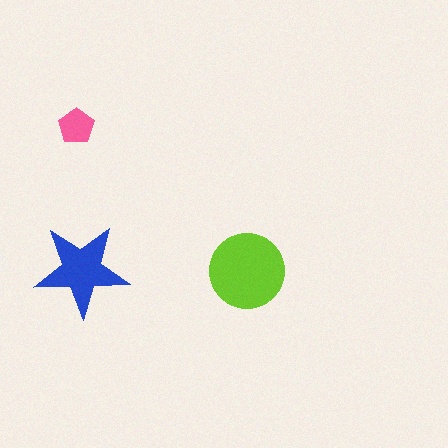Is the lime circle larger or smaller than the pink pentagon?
Larger.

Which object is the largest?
The lime circle.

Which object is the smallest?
The pink pentagon.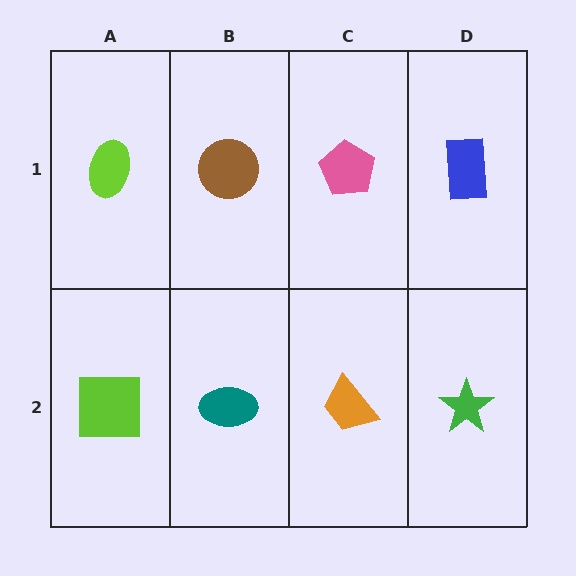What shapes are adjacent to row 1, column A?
A lime square (row 2, column A), a brown circle (row 1, column B).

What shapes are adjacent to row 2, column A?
A lime ellipse (row 1, column A), a teal ellipse (row 2, column B).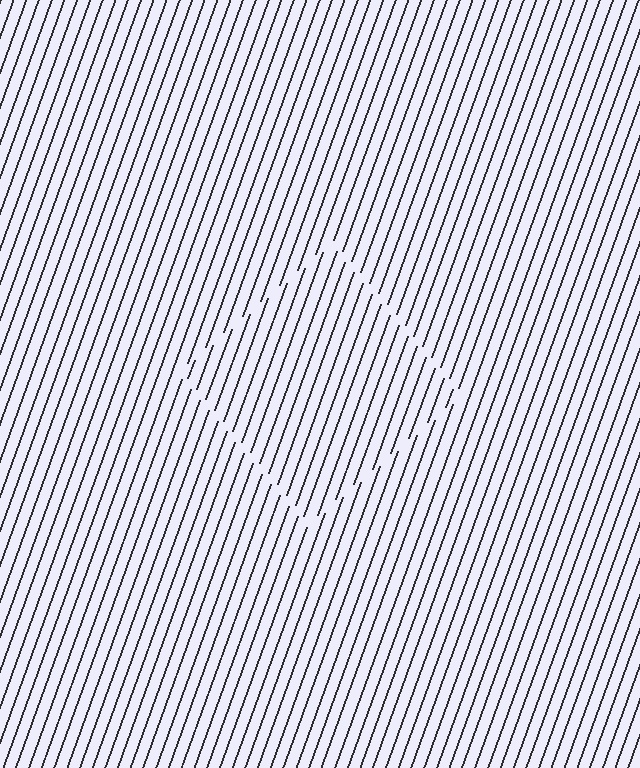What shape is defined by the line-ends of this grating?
An illusory square. The interior of the shape contains the same grating, shifted by half a period — the contour is defined by the phase discontinuity where line-ends from the inner and outer gratings abut.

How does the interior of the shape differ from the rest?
The interior of the shape contains the same grating, shifted by half a period — the contour is defined by the phase discontinuity where line-ends from the inner and outer gratings abut.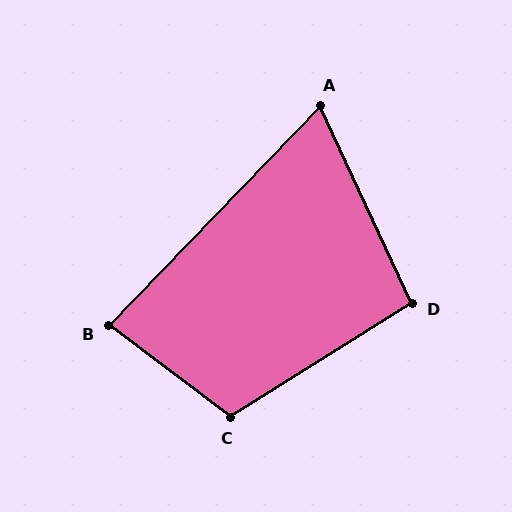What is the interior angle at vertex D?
Approximately 97 degrees (obtuse).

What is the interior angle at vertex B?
Approximately 83 degrees (acute).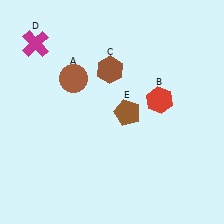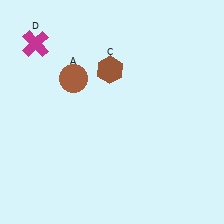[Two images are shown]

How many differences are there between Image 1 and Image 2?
There are 2 differences between the two images.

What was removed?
The red hexagon (B), the brown pentagon (E) were removed in Image 2.